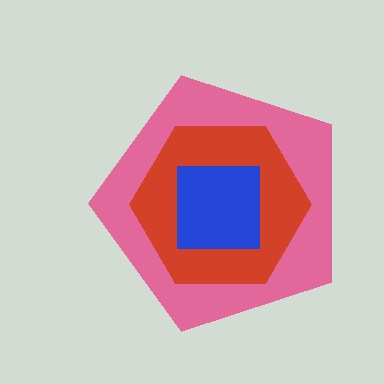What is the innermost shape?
The blue square.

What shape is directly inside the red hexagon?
The blue square.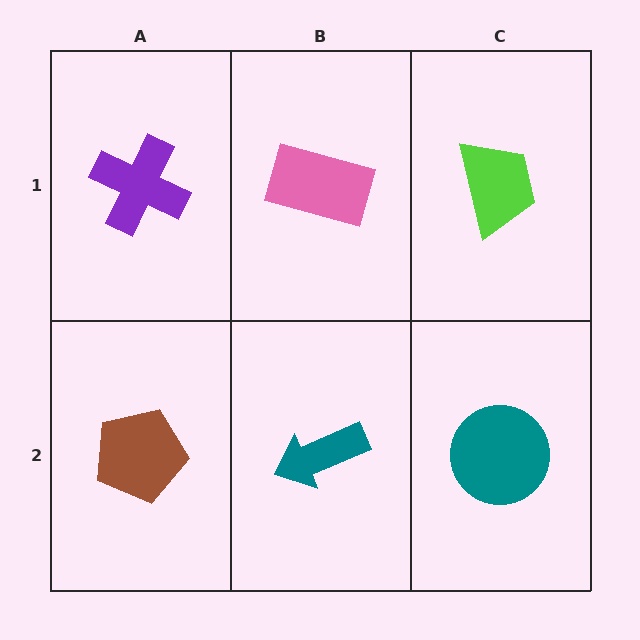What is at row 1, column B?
A pink rectangle.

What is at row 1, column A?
A purple cross.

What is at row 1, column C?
A lime trapezoid.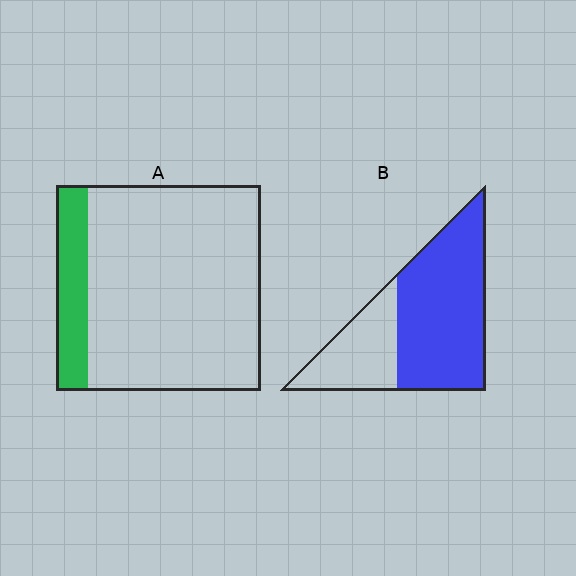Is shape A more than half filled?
No.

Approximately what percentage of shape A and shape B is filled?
A is approximately 15% and B is approximately 70%.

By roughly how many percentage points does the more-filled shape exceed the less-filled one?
By roughly 50 percentage points (B over A).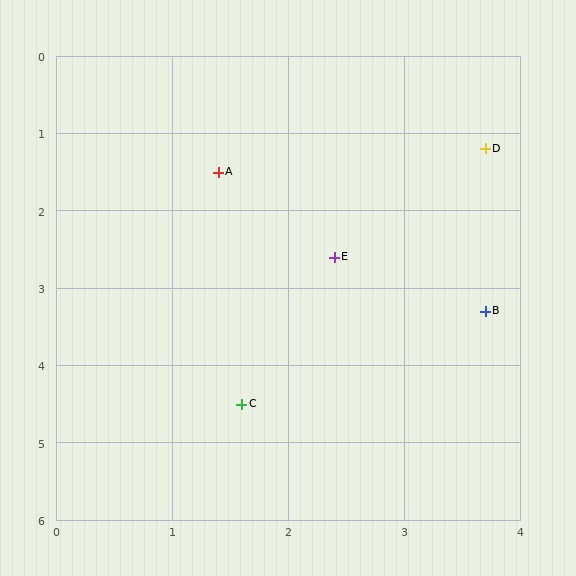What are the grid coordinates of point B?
Point B is at approximately (3.7, 3.3).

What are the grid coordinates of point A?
Point A is at approximately (1.4, 1.5).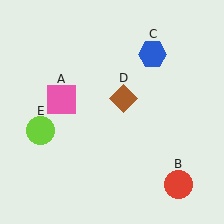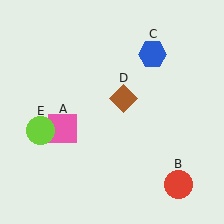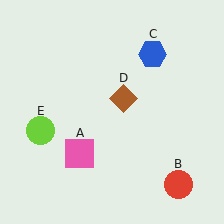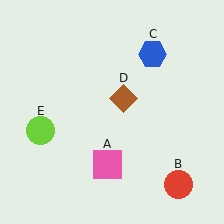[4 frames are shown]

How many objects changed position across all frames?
1 object changed position: pink square (object A).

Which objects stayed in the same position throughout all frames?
Red circle (object B) and blue hexagon (object C) and brown diamond (object D) and lime circle (object E) remained stationary.